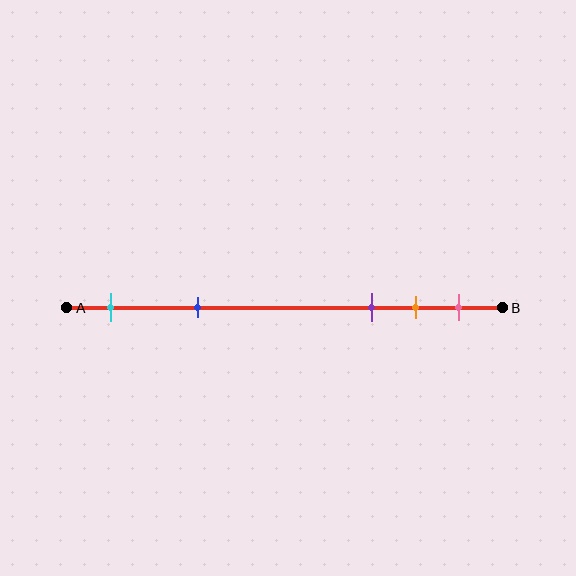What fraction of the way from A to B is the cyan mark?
The cyan mark is approximately 10% (0.1) of the way from A to B.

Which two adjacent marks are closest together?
The orange and pink marks are the closest adjacent pair.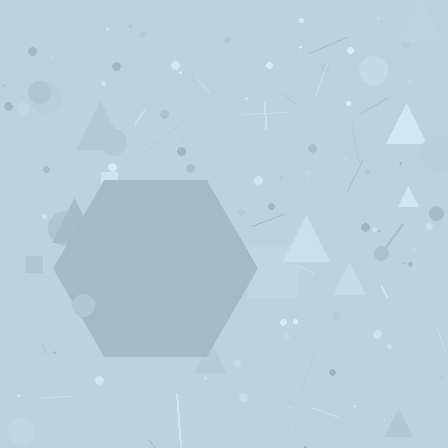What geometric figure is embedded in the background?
A hexagon is embedded in the background.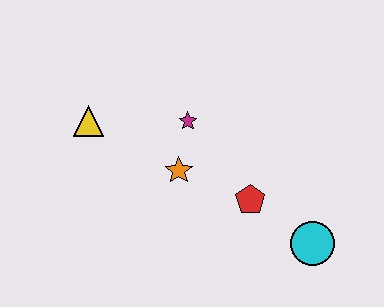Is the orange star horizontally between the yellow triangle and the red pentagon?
Yes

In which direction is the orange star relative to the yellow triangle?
The orange star is to the right of the yellow triangle.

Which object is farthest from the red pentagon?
The yellow triangle is farthest from the red pentagon.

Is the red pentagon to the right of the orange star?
Yes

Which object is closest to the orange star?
The magenta star is closest to the orange star.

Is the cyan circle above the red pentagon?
No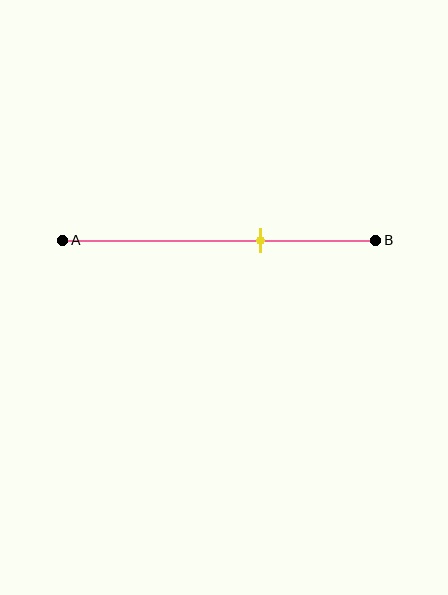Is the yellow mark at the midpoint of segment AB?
No, the mark is at about 65% from A, not at the 50% midpoint.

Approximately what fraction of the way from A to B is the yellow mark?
The yellow mark is approximately 65% of the way from A to B.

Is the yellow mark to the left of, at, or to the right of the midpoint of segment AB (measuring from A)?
The yellow mark is to the right of the midpoint of segment AB.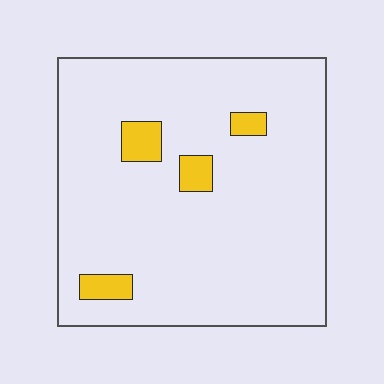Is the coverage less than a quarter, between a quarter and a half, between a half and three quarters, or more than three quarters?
Less than a quarter.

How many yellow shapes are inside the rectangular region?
4.